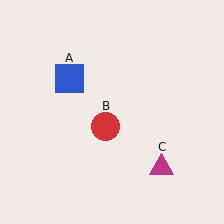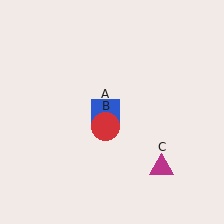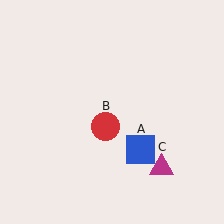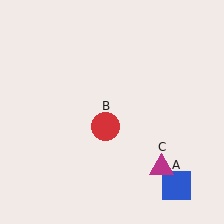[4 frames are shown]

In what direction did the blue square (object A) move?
The blue square (object A) moved down and to the right.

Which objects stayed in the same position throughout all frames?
Red circle (object B) and magenta triangle (object C) remained stationary.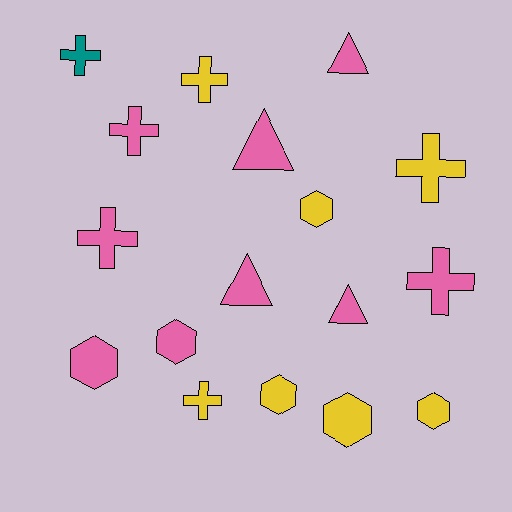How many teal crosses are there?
There is 1 teal cross.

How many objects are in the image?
There are 17 objects.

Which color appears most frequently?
Pink, with 9 objects.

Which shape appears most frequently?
Cross, with 7 objects.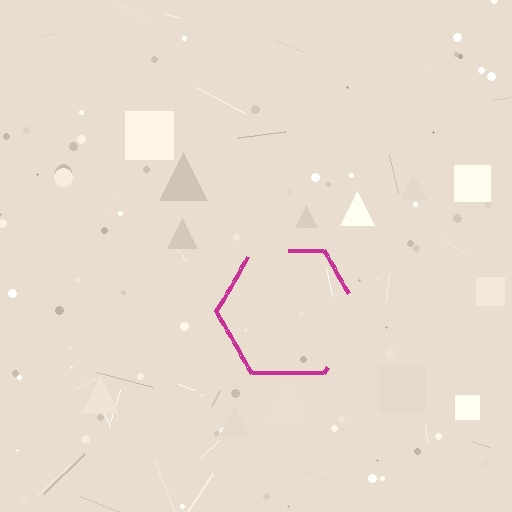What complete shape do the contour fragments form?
The contour fragments form a hexagon.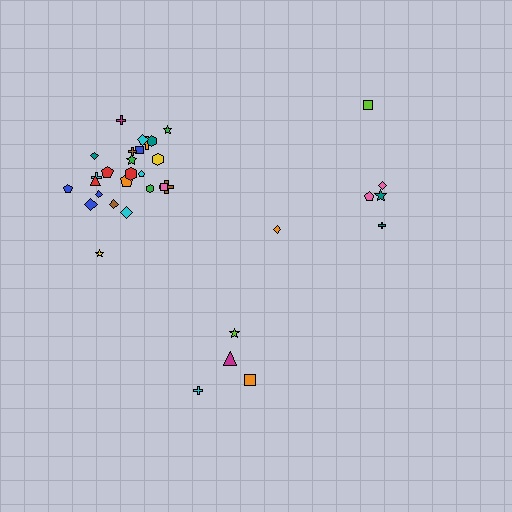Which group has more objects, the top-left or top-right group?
The top-left group.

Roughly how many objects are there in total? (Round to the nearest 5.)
Roughly 35 objects in total.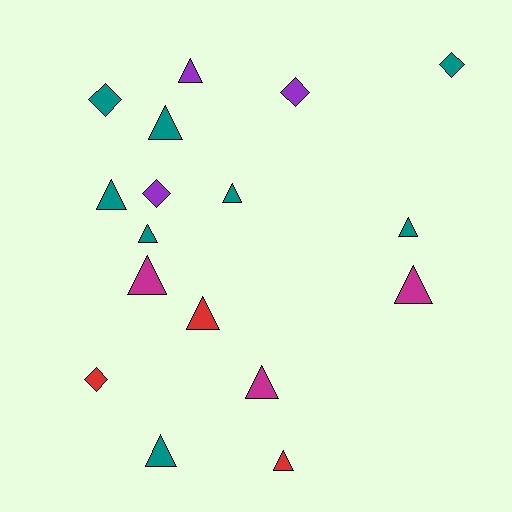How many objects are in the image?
There are 17 objects.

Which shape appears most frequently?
Triangle, with 12 objects.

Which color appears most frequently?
Teal, with 8 objects.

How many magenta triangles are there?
There are 3 magenta triangles.